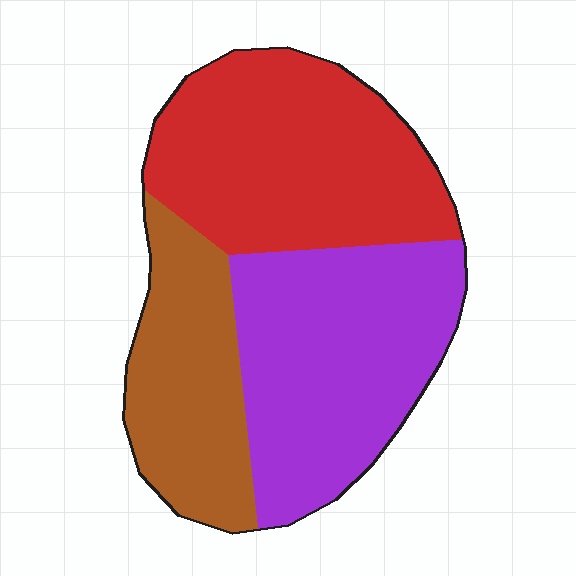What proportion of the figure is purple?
Purple covers roughly 40% of the figure.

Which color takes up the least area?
Brown, at roughly 25%.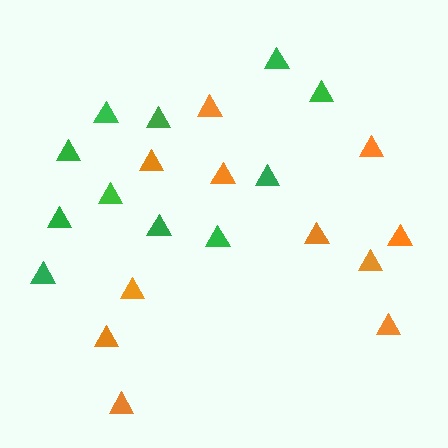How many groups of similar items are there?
There are 2 groups: one group of green triangles (11) and one group of orange triangles (11).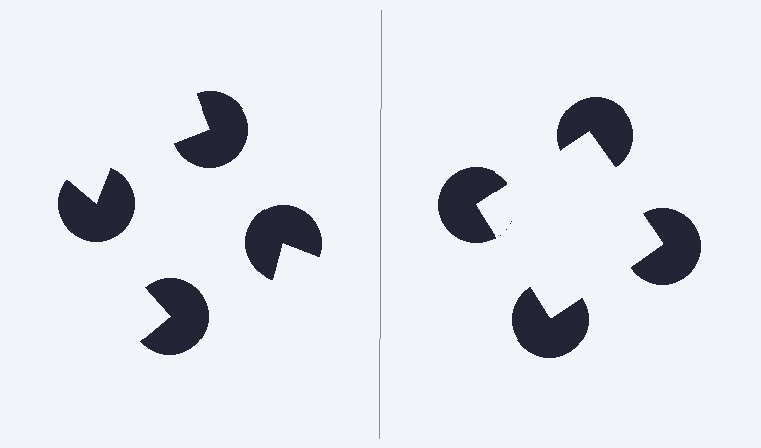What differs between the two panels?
The pac-man discs are positioned identically on both sides; only the wedge orientations differ. On the right they align to a square; on the left they are misaligned.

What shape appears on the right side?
An illusory square.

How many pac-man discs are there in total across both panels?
8 — 4 on each side.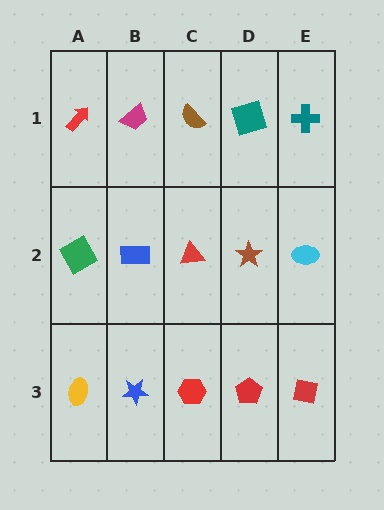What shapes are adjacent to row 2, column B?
A magenta trapezoid (row 1, column B), a blue star (row 3, column B), a green square (row 2, column A), a red triangle (row 2, column C).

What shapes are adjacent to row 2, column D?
A teal square (row 1, column D), a red pentagon (row 3, column D), a red triangle (row 2, column C), a cyan ellipse (row 2, column E).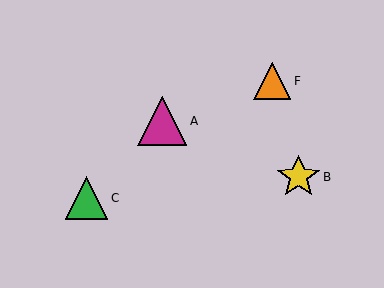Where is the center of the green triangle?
The center of the green triangle is at (86, 198).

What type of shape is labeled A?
Shape A is a magenta triangle.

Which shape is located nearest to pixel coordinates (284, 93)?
The orange triangle (labeled F) at (272, 81) is nearest to that location.